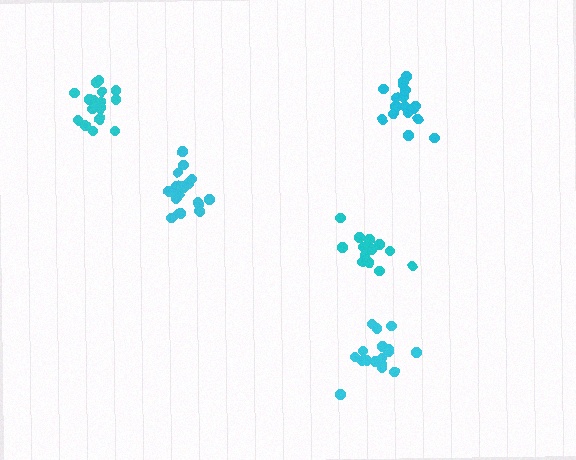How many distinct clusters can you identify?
There are 5 distinct clusters.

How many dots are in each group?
Group 1: 20 dots, Group 2: 14 dots, Group 3: 18 dots, Group 4: 17 dots, Group 5: 18 dots (87 total).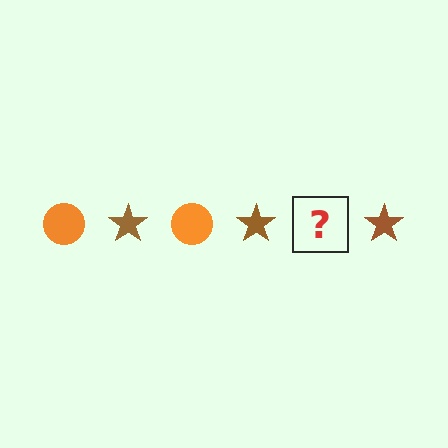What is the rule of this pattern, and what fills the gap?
The rule is that the pattern alternates between orange circle and brown star. The gap should be filled with an orange circle.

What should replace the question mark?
The question mark should be replaced with an orange circle.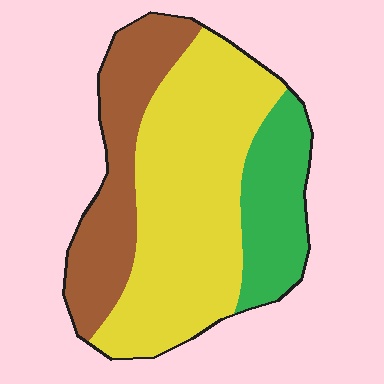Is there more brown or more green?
Brown.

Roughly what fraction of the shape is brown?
Brown covers 27% of the shape.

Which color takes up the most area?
Yellow, at roughly 55%.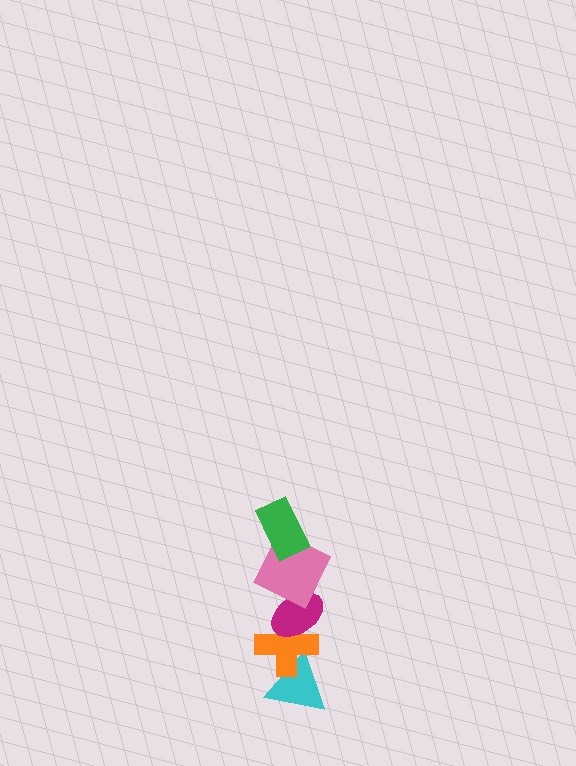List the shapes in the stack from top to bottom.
From top to bottom: the green rectangle, the pink square, the magenta ellipse, the orange cross, the cyan triangle.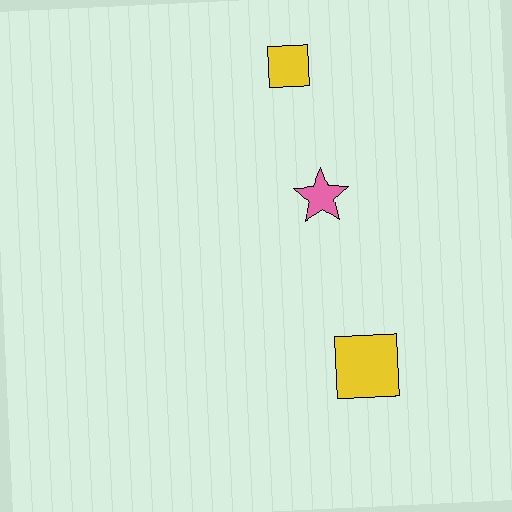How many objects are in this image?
There are 3 objects.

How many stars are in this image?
There is 1 star.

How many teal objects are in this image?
There are no teal objects.